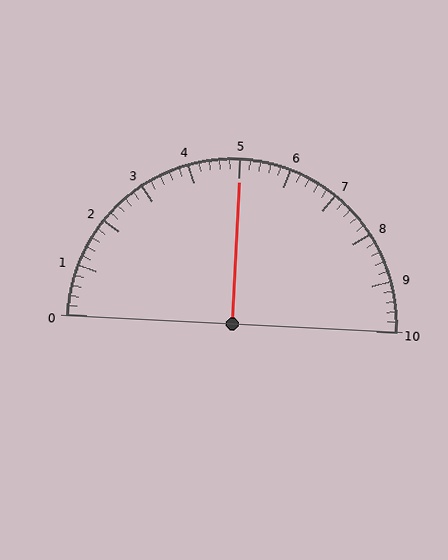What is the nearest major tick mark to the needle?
The nearest major tick mark is 5.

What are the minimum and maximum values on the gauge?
The gauge ranges from 0 to 10.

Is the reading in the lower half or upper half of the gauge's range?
The reading is in the upper half of the range (0 to 10).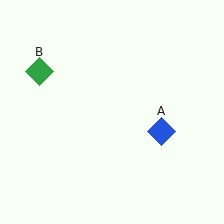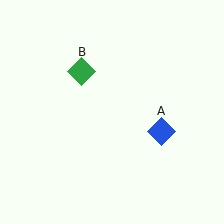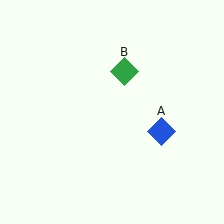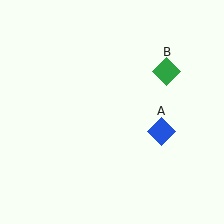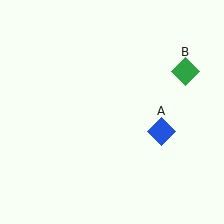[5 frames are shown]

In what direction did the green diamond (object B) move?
The green diamond (object B) moved right.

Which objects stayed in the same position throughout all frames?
Blue diamond (object A) remained stationary.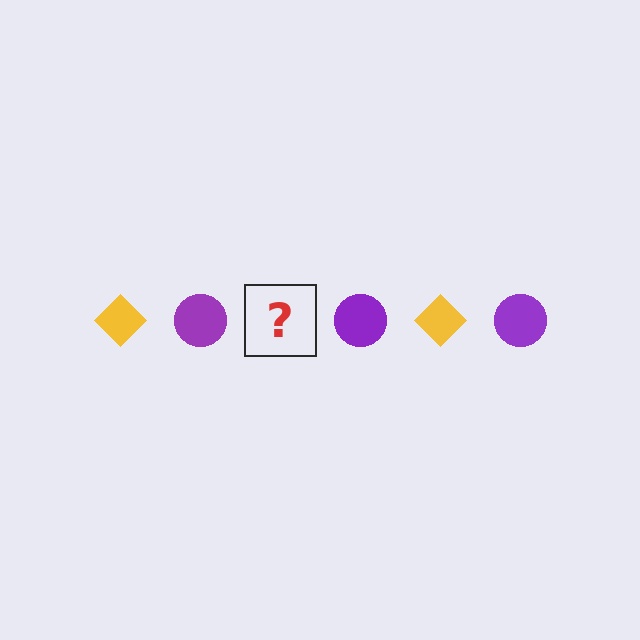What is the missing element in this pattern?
The missing element is a yellow diamond.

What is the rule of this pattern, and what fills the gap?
The rule is that the pattern alternates between yellow diamond and purple circle. The gap should be filled with a yellow diamond.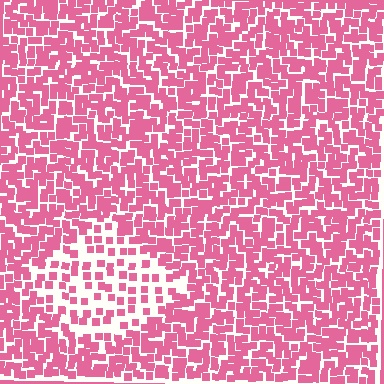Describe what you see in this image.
The image contains small pink elements arranged at two different densities. A diamond-shaped region is visible where the elements are less densely packed than the surrounding area.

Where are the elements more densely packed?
The elements are more densely packed outside the diamond boundary.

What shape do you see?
I see a diamond.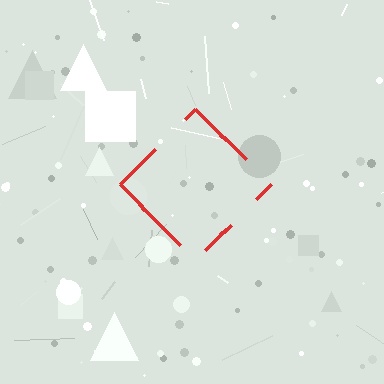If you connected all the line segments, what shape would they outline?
They would outline a diamond.